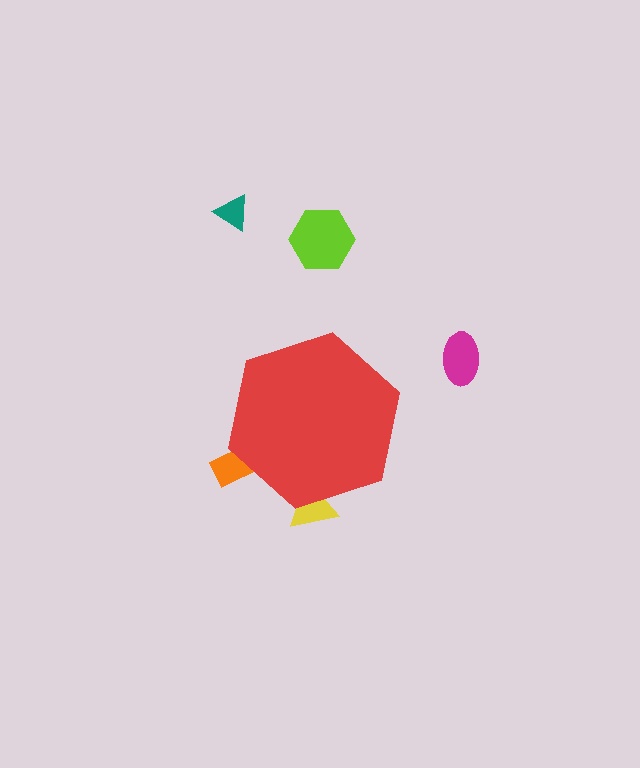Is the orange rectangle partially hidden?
Yes, the orange rectangle is partially hidden behind the red hexagon.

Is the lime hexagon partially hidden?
No, the lime hexagon is fully visible.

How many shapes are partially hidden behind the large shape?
2 shapes are partially hidden.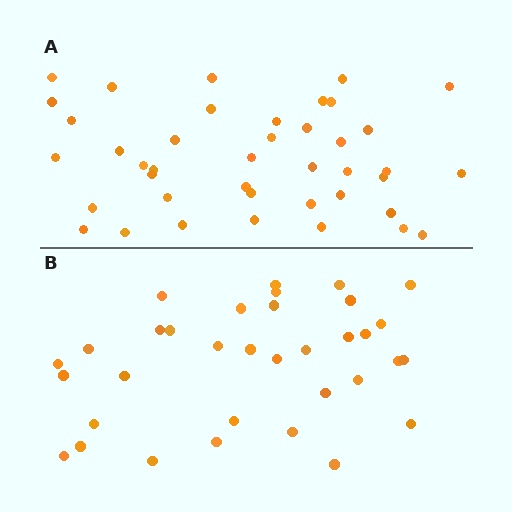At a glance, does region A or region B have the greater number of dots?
Region A (the top region) has more dots.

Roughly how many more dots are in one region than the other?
Region A has roughly 8 or so more dots than region B.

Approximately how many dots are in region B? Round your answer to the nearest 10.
About 30 dots. (The exact count is 34, which rounds to 30.)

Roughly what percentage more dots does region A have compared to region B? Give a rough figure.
About 20% more.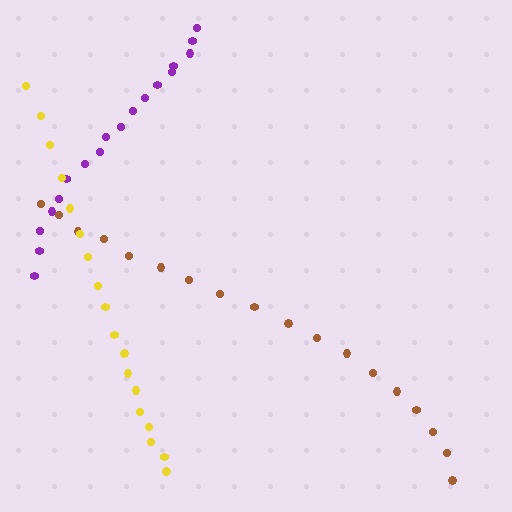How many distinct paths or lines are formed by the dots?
There are 3 distinct paths.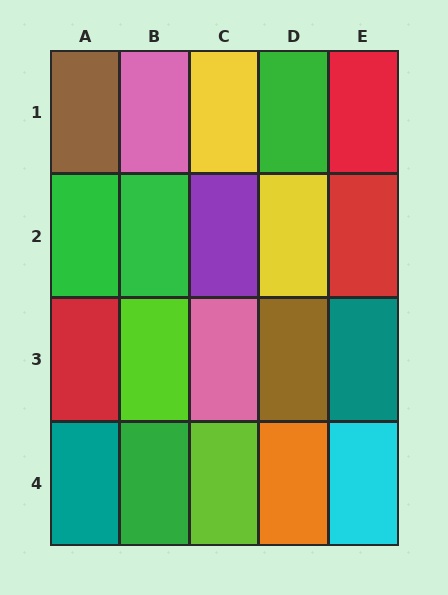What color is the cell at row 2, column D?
Yellow.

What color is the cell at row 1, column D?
Green.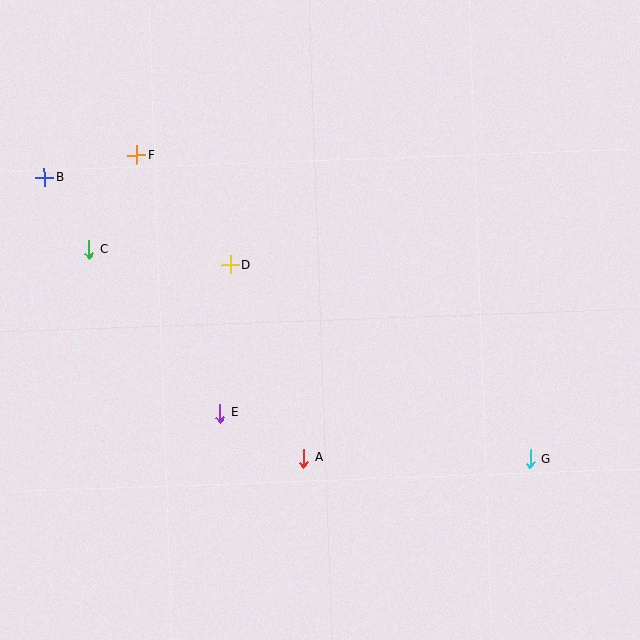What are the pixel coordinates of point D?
Point D is at (230, 265).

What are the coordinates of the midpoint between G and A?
The midpoint between G and A is at (417, 459).